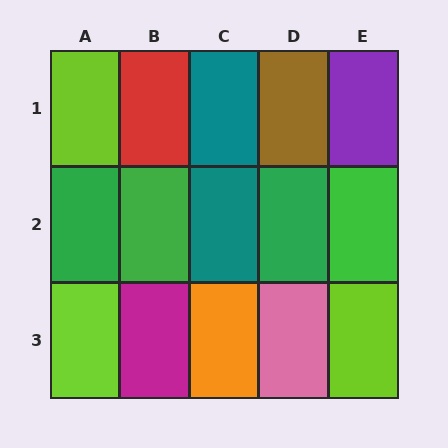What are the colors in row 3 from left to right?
Lime, magenta, orange, pink, lime.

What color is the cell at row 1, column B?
Red.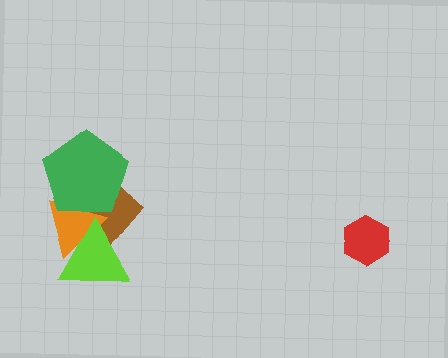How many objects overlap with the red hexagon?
0 objects overlap with the red hexagon.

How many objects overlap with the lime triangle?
2 objects overlap with the lime triangle.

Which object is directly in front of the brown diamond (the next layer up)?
The orange triangle is directly in front of the brown diamond.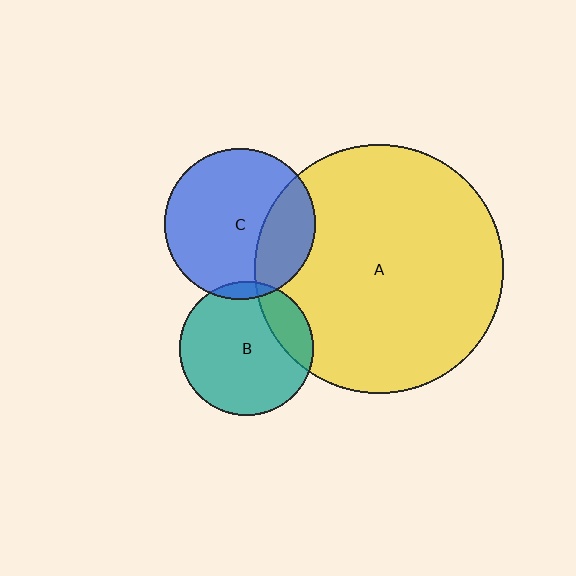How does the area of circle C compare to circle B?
Approximately 1.3 times.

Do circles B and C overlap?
Yes.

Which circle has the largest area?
Circle A (yellow).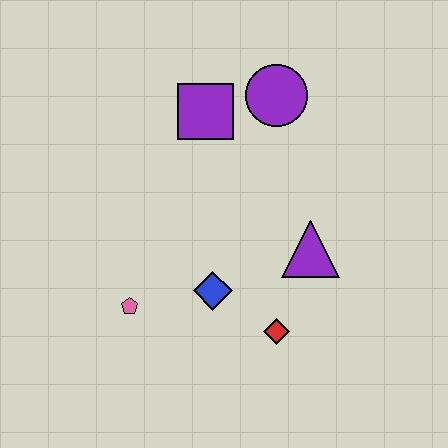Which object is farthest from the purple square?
The red diamond is farthest from the purple square.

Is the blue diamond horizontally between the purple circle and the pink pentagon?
Yes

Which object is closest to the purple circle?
The purple square is closest to the purple circle.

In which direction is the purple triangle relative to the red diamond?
The purple triangle is above the red diamond.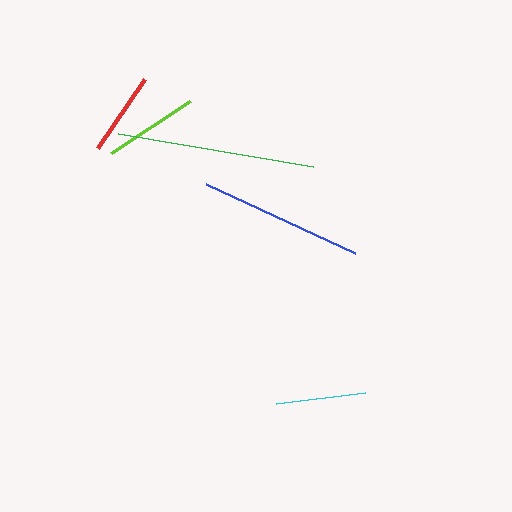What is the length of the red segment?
The red segment is approximately 84 pixels long.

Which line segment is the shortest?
The red line is the shortest at approximately 84 pixels.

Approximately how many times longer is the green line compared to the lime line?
The green line is approximately 2.1 times the length of the lime line.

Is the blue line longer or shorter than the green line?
The green line is longer than the blue line.